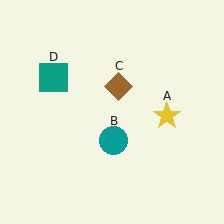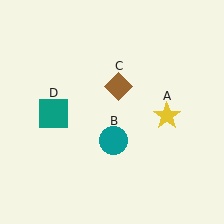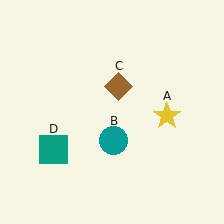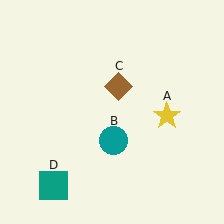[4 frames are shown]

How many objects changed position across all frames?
1 object changed position: teal square (object D).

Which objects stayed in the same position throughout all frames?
Yellow star (object A) and teal circle (object B) and brown diamond (object C) remained stationary.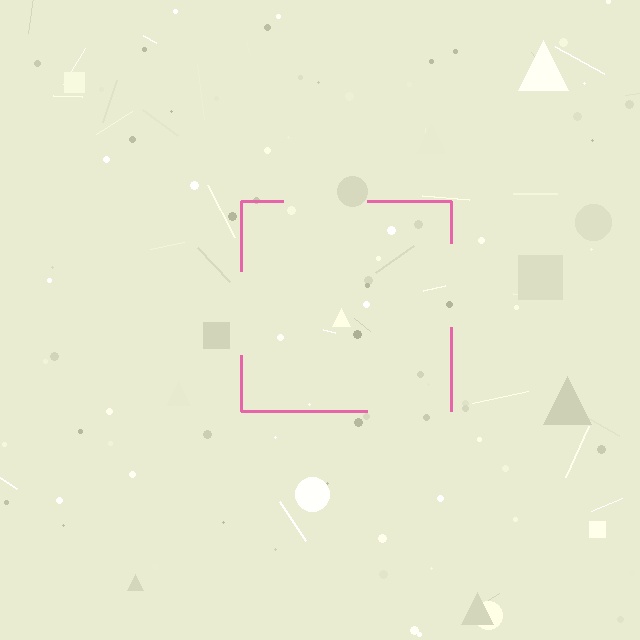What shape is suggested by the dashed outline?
The dashed outline suggests a square.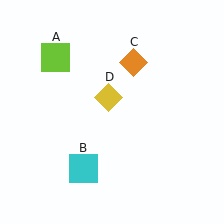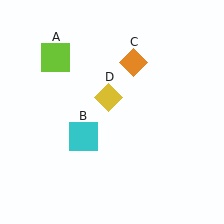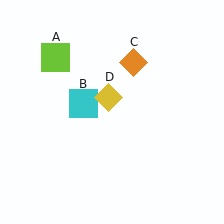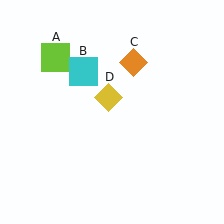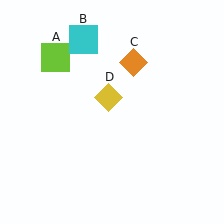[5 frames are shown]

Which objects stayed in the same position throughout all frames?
Lime square (object A) and orange diamond (object C) and yellow diamond (object D) remained stationary.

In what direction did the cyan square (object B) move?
The cyan square (object B) moved up.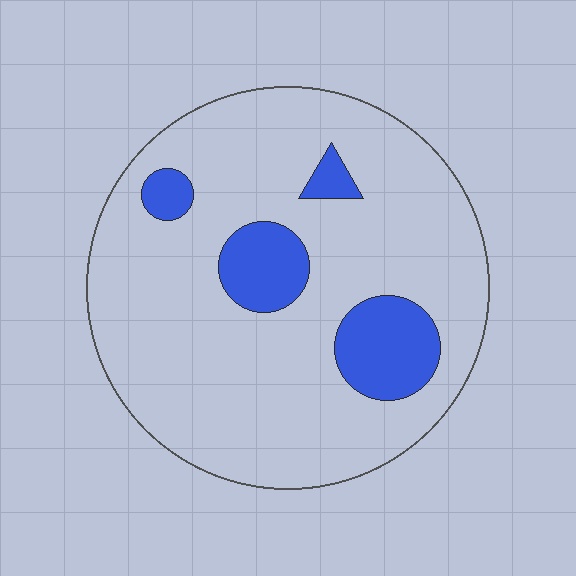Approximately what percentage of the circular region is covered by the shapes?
Approximately 15%.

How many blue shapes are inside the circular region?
4.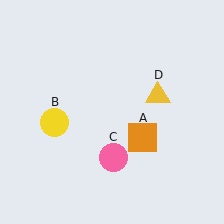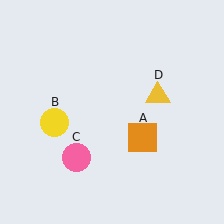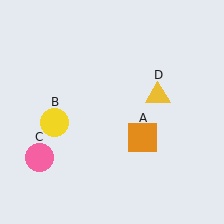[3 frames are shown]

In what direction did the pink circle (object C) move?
The pink circle (object C) moved left.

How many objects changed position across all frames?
1 object changed position: pink circle (object C).